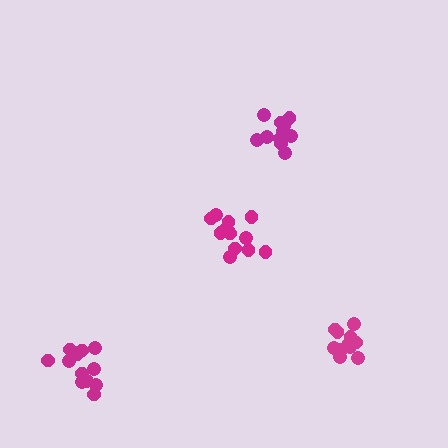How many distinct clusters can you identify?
There are 4 distinct clusters.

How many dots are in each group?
Group 1: 14 dots, Group 2: 12 dots, Group 3: 13 dots, Group 4: 12 dots (51 total).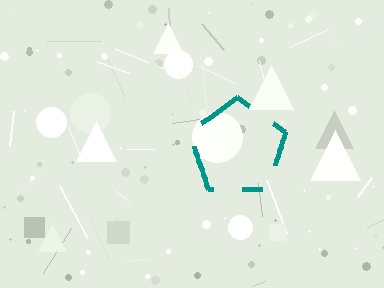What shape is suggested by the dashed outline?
The dashed outline suggests a pentagon.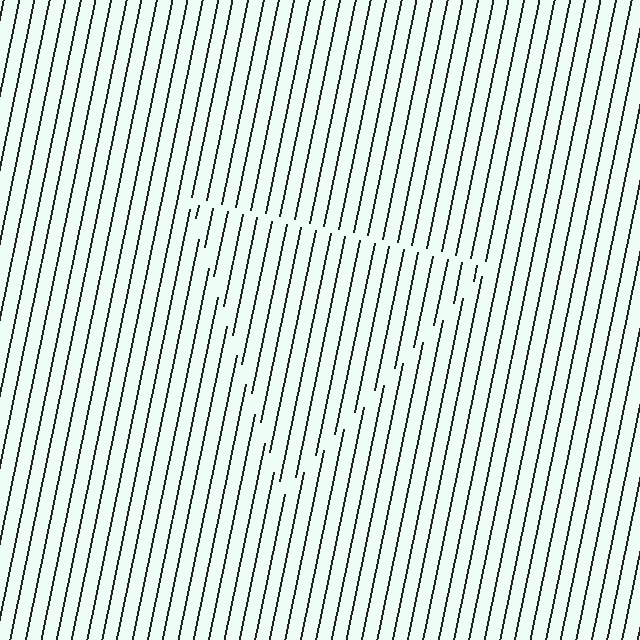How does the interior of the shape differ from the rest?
The interior of the shape contains the same grating, shifted by half a period — the contour is defined by the phase discontinuity where line-ends from the inner and outer gratings abut.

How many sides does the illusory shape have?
3 sides — the line-ends trace a triangle.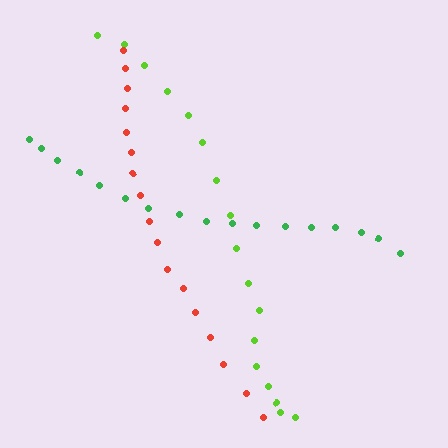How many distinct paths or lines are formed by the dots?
There are 3 distinct paths.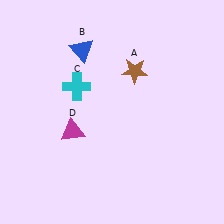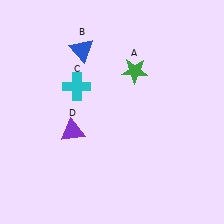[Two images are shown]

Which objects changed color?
A changed from brown to green. D changed from magenta to purple.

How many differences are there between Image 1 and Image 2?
There are 2 differences between the two images.